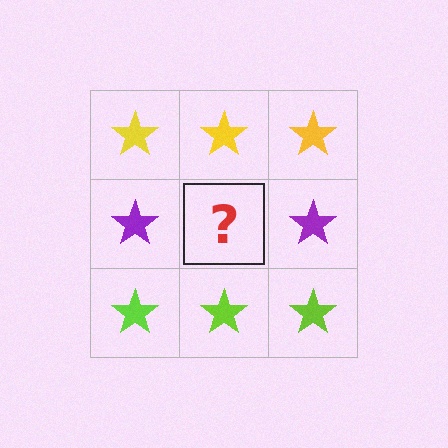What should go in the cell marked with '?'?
The missing cell should contain a purple star.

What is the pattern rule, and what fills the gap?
The rule is that each row has a consistent color. The gap should be filled with a purple star.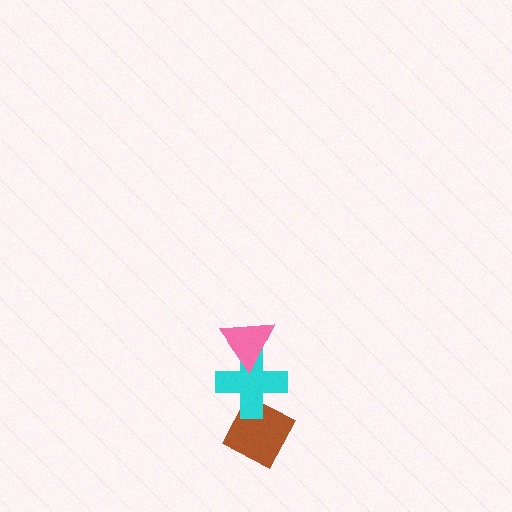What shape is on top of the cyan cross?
The pink triangle is on top of the cyan cross.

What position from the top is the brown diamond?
The brown diamond is 3rd from the top.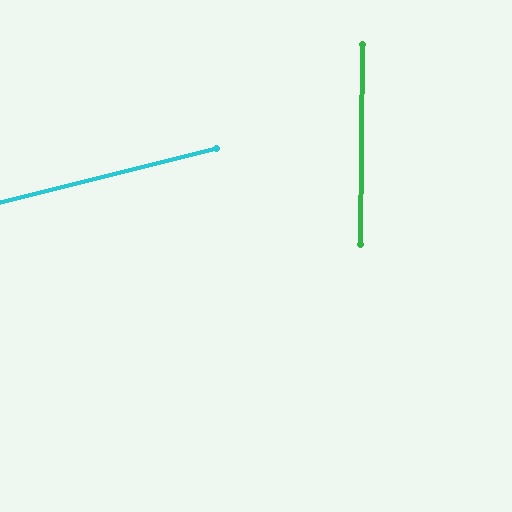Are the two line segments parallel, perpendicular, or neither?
Neither parallel nor perpendicular — they differ by about 75°.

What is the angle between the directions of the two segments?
Approximately 75 degrees.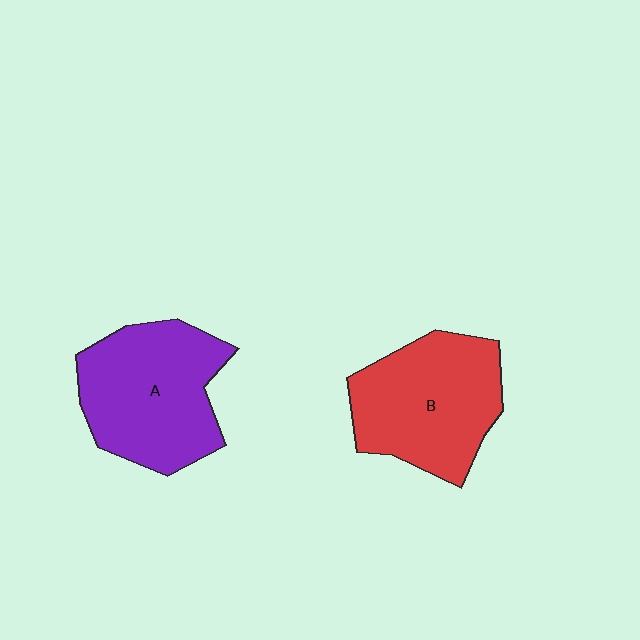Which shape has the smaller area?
Shape B (red).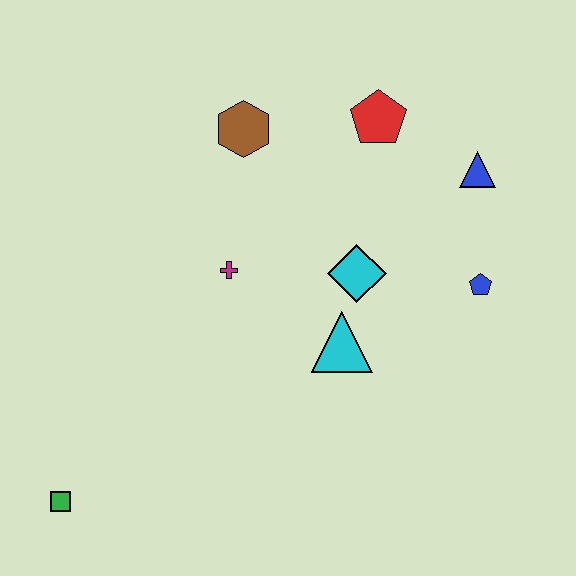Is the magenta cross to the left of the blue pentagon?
Yes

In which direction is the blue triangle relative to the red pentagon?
The blue triangle is to the right of the red pentagon.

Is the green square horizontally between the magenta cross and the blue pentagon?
No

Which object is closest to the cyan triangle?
The cyan diamond is closest to the cyan triangle.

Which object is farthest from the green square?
The blue triangle is farthest from the green square.